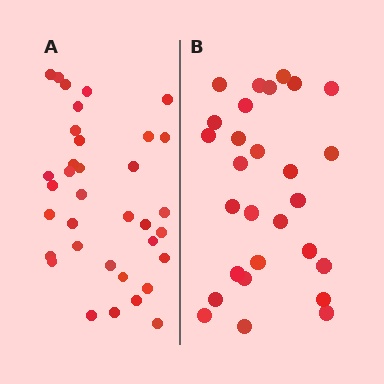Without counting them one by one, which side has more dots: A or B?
Region A (the left region) has more dots.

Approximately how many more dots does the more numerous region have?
Region A has roughly 8 or so more dots than region B.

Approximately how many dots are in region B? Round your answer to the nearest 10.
About 30 dots. (The exact count is 28, which rounds to 30.)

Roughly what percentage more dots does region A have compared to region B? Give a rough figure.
About 25% more.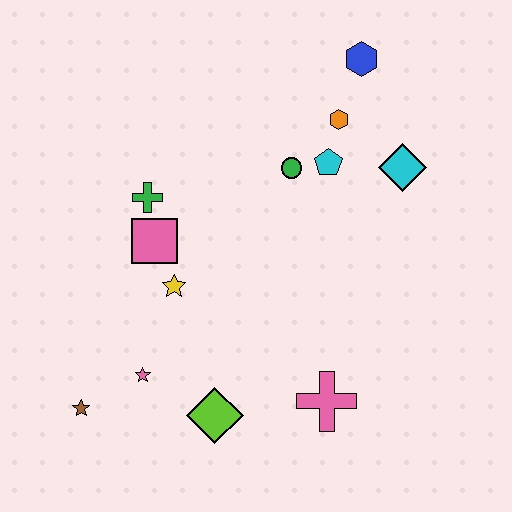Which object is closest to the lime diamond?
The pink star is closest to the lime diamond.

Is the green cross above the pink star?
Yes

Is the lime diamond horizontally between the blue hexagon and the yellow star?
Yes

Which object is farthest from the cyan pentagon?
The brown star is farthest from the cyan pentagon.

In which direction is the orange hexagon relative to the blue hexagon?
The orange hexagon is below the blue hexagon.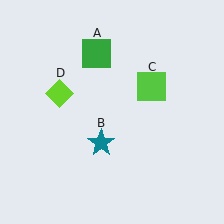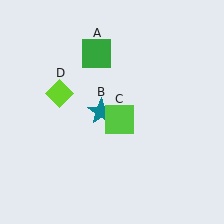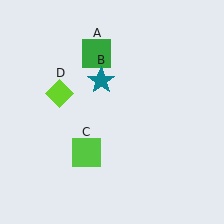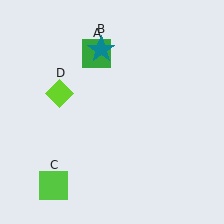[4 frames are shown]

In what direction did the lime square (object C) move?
The lime square (object C) moved down and to the left.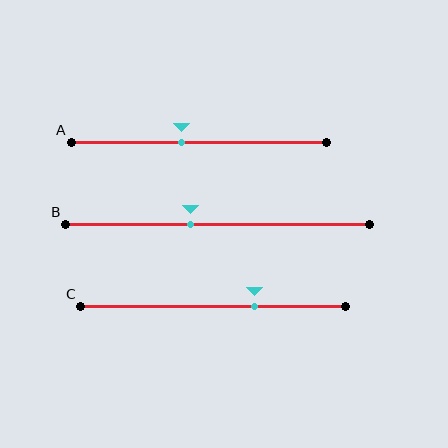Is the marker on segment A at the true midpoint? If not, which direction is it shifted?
No, the marker on segment A is shifted to the left by about 7% of the segment length.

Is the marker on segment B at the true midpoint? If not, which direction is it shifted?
No, the marker on segment B is shifted to the left by about 9% of the segment length.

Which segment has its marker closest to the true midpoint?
Segment A has its marker closest to the true midpoint.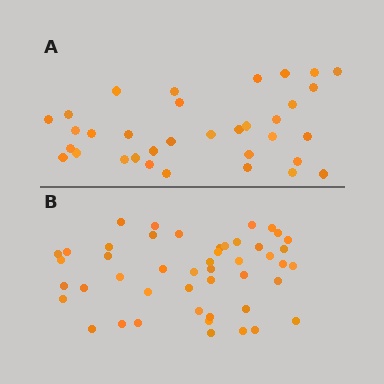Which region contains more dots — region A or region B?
Region B (the bottom region) has more dots.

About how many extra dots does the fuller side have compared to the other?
Region B has approximately 15 more dots than region A.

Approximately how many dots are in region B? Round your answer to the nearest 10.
About 50 dots. (The exact count is 47, which rounds to 50.)